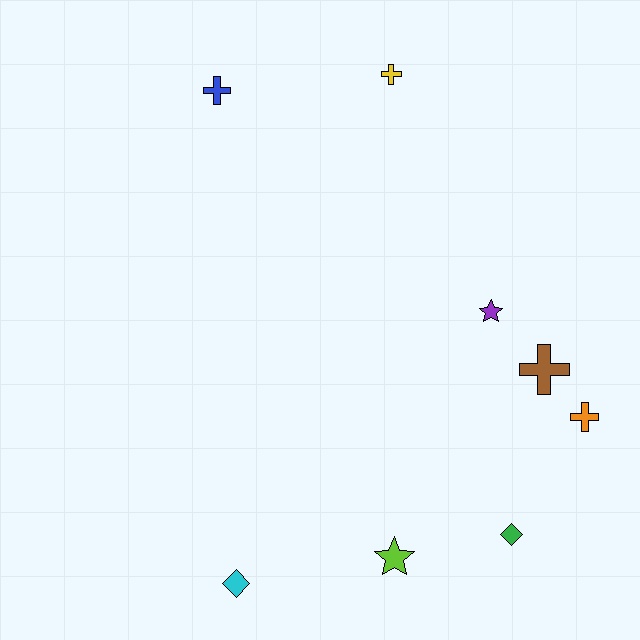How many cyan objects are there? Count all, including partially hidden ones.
There is 1 cyan object.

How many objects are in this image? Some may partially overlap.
There are 8 objects.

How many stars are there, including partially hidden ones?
There are 2 stars.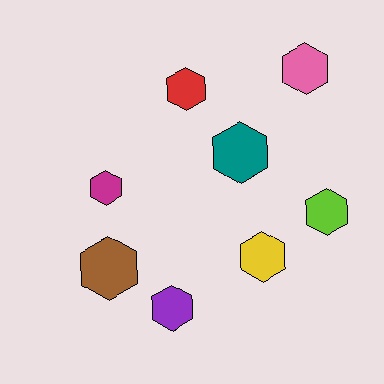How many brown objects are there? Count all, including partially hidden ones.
There is 1 brown object.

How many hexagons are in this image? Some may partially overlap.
There are 8 hexagons.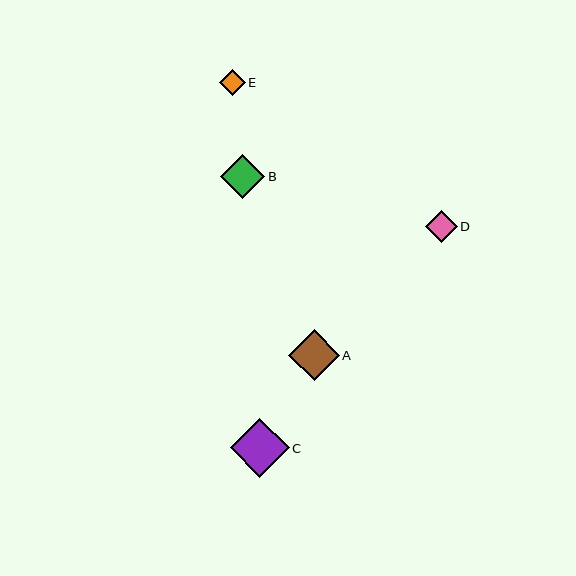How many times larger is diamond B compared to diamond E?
Diamond B is approximately 1.7 times the size of diamond E.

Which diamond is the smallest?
Diamond E is the smallest with a size of approximately 26 pixels.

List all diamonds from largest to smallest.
From largest to smallest: C, A, B, D, E.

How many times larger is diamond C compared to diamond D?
Diamond C is approximately 1.8 times the size of diamond D.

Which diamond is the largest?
Diamond C is the largest with a size of approximately 59 pixels.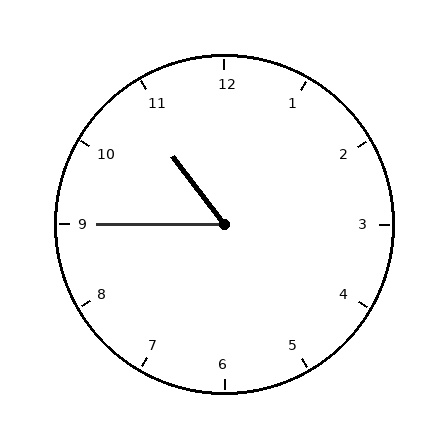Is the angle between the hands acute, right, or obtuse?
It is acute.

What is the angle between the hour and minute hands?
Approximately 52 degrees.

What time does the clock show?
10:45.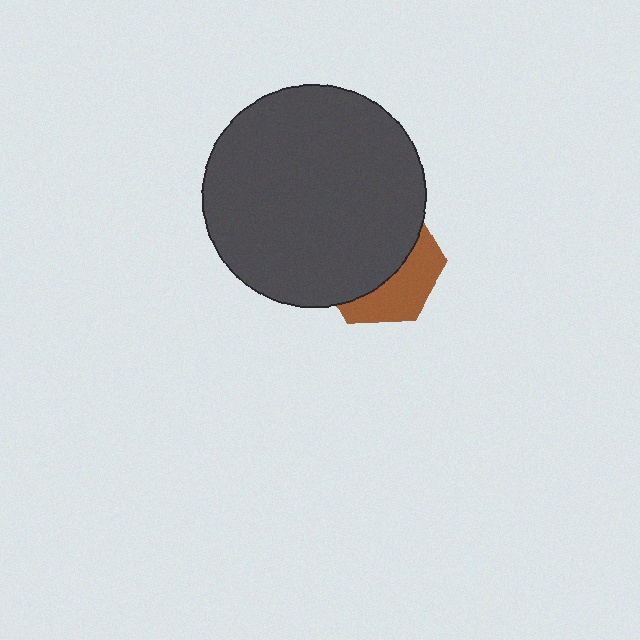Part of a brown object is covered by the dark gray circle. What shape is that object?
It is a hexagon.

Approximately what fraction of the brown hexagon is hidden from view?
Roughly 63% of the brown hexagon is hidden behind the dark gray circle.